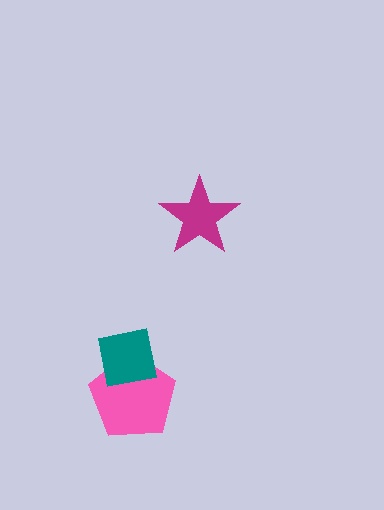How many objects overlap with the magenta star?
0 objects overlap with the magenta star.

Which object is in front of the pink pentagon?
The teal square is in front of the pink pentagon.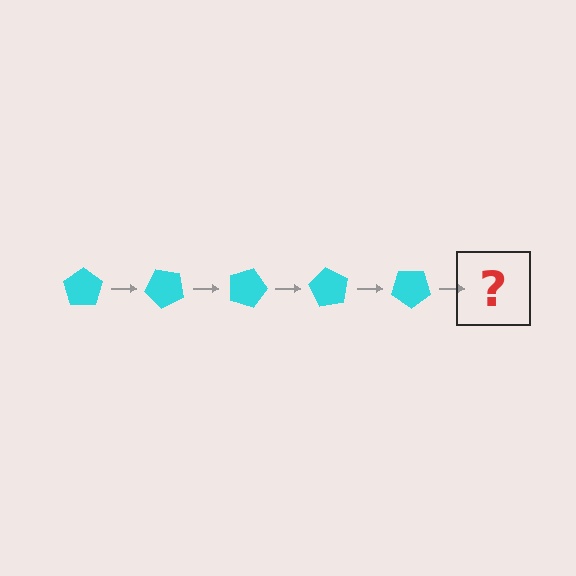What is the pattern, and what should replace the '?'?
The pattern is that the pentagon rotates 45 degrees each step. The '?' should be a cyan pentagon rotated 225 degrees.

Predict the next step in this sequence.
The next step is a cyan pentagon rotated 225 degrees.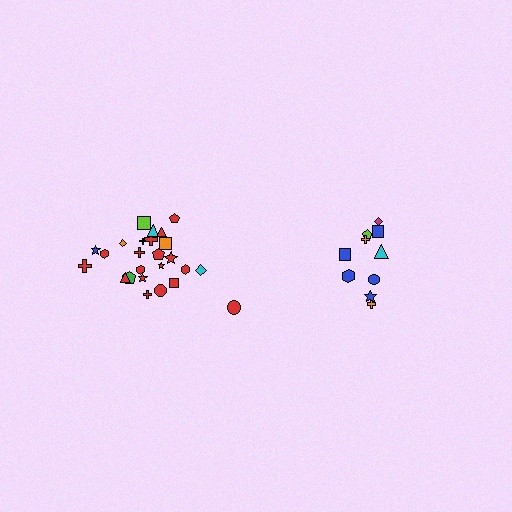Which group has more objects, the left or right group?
The left group.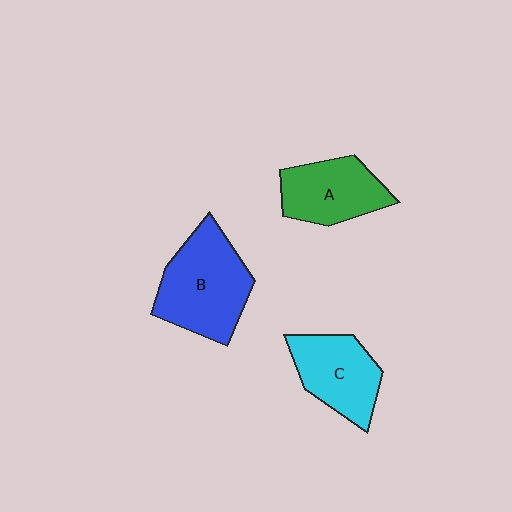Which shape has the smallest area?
Shape A (green).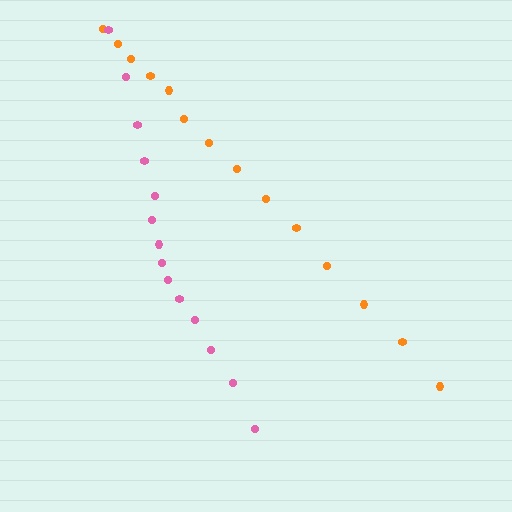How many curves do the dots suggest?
There are 2 distinct paths.